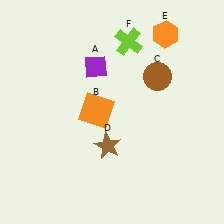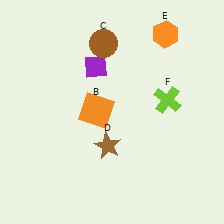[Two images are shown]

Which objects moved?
The objects that moved are: the brown circle (C), the lime cross (F).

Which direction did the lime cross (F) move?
The lime cross (F) moved down.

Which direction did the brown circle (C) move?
The brown circle (C) moved left.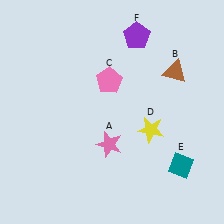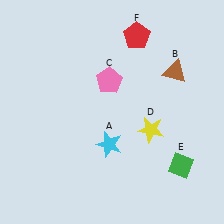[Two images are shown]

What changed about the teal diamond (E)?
In Image 1, E is teal. In Image 2, it changed to green.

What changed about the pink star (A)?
In Image 1, A is pink. In Image 2, it changed to cyan.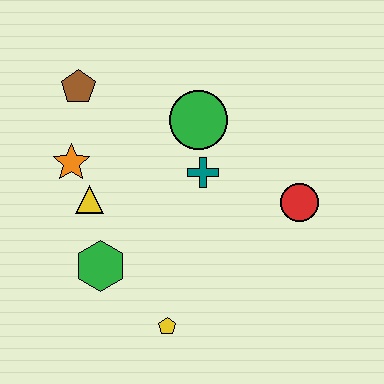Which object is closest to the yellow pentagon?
The green hexagon is closest to the yellow pentagon.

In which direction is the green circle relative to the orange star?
The green circle is to the right of the orange star.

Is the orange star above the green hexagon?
Yes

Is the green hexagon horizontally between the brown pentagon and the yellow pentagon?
Yes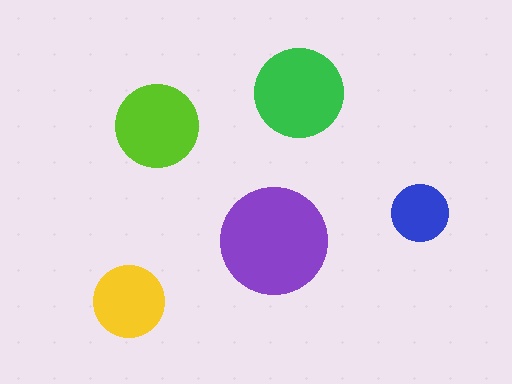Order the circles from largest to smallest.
the purple one, the green one, the lime one, the yellow one, the blue one.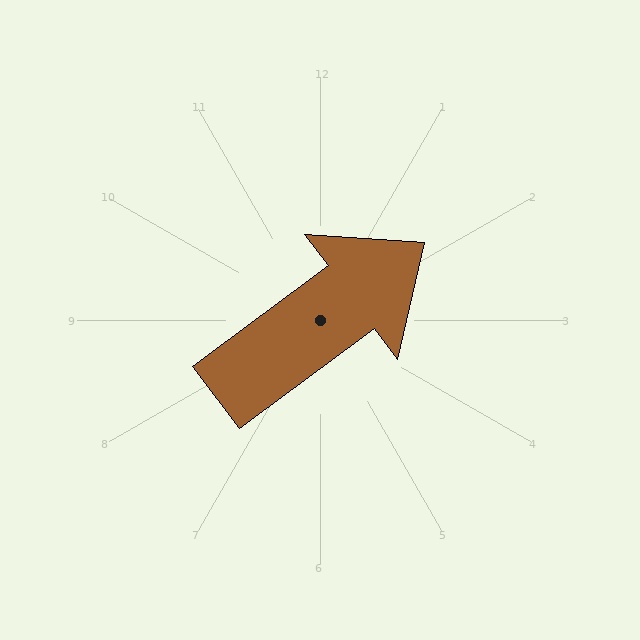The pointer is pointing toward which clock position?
Roughly 2 o'clock.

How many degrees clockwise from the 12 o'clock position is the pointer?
Approximately 53 degrees.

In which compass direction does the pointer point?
Northeast.